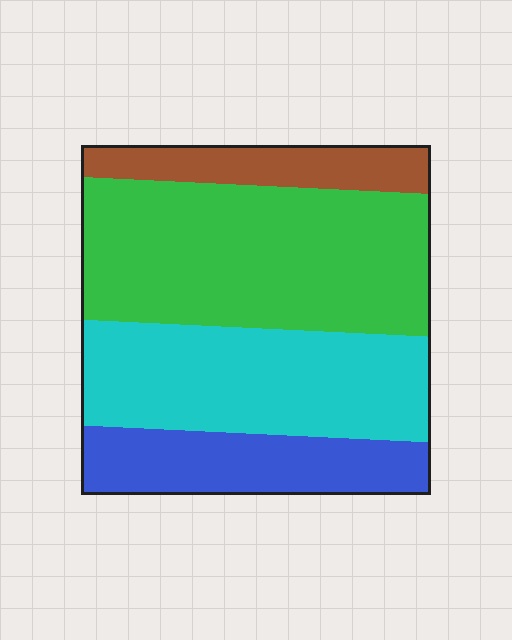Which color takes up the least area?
Brown, at roughly 10%.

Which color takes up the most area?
Green, at roughly 40%.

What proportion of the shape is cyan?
Cyan takes up about one third (1/3) of the shape.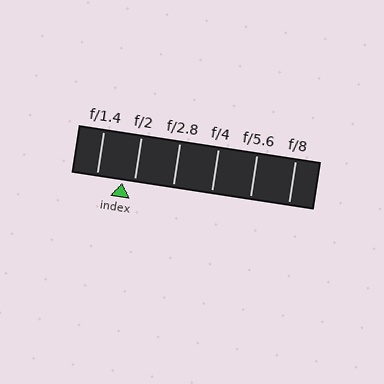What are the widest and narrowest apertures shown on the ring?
The widest aperture shown is f/1.4 and the narrowest is f/8.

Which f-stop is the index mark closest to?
The index mark is closest to f/2.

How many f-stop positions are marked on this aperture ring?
There are 6 f-stop positions marked.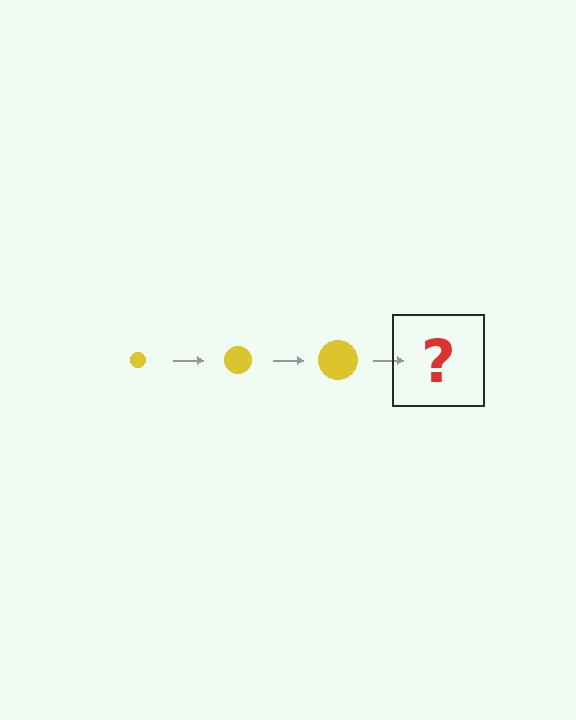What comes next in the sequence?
The next element should be a yellow circle, larger than the previous one.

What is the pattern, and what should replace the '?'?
The pattern is that the circle gets progressively larger each step. The '?' should be a yellow circle, larger than the previous one.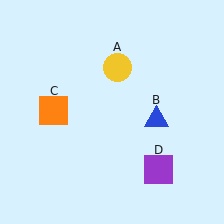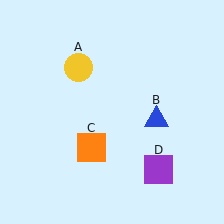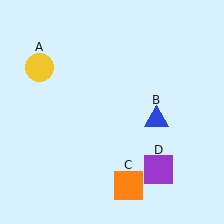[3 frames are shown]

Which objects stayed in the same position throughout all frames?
Blue triangle (object B) and purple square (object D) remained stationary.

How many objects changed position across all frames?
2 objects changed position: yellow circle (object A), orange square (object C).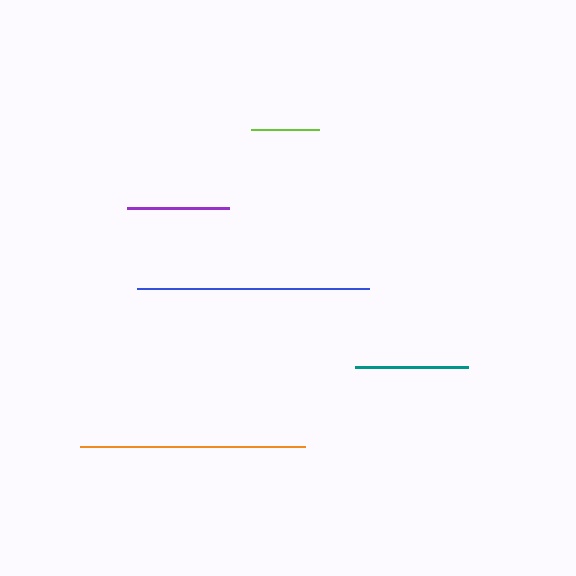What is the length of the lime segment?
The lime segment is approximately 68 pixels long.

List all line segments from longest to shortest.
From longest to shortest: blue, orange, teal, purple, lime.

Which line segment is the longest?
The blue line is the longest at approximately 232 pixels.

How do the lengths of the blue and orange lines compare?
The blue and orange lines are approximately the same length.